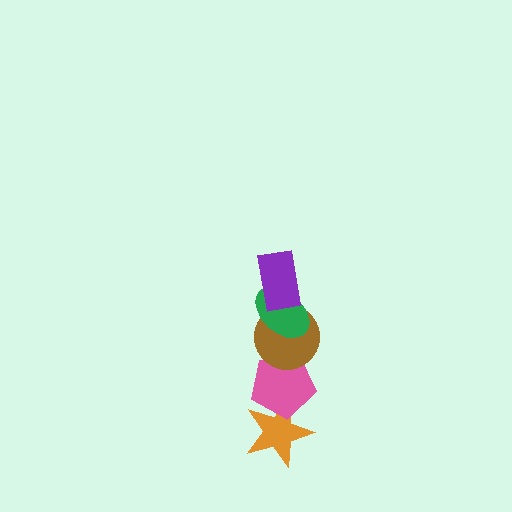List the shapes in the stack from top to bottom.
From top to bottom: the purple rectangle, the green ellipse, the brown circle, the pink pentagon, the orange star.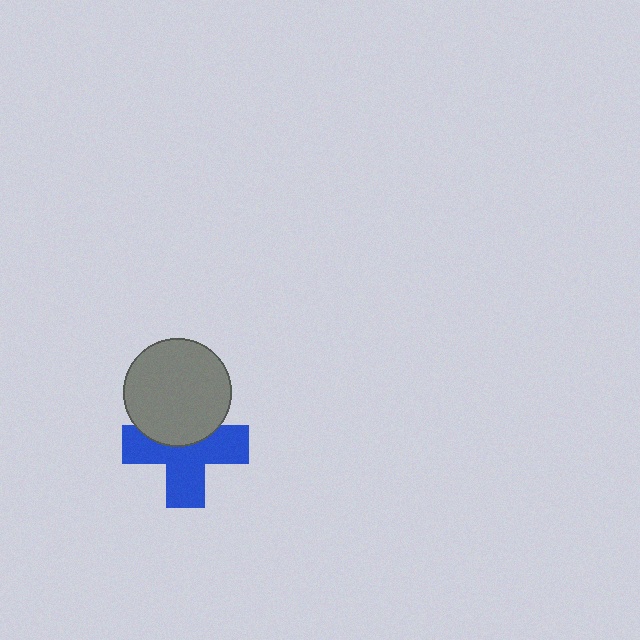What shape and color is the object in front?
The object in front is a gray circle.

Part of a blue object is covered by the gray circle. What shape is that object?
It is a cross.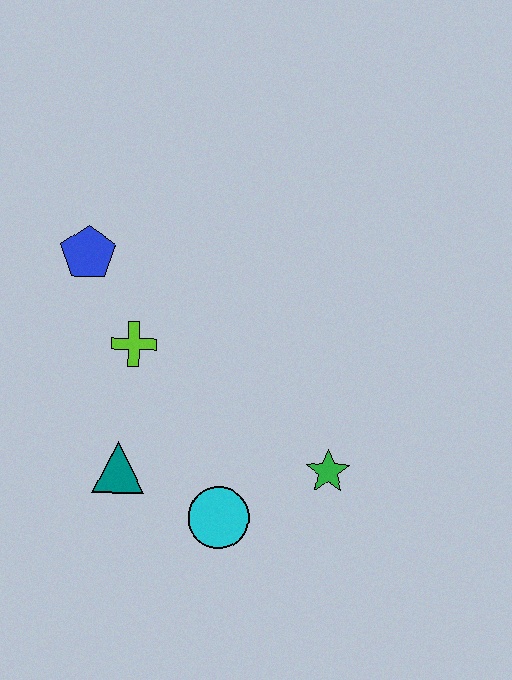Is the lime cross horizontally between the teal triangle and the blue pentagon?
No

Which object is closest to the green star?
The cyan circle is closest to the green star.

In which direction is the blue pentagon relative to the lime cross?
The blue pentagon is above the lime cross.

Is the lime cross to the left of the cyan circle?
Yes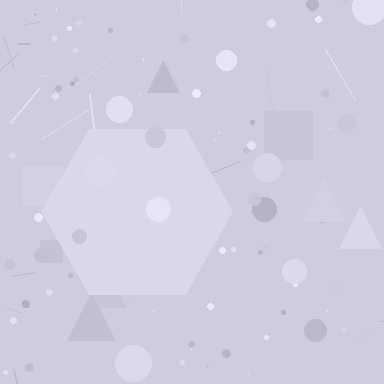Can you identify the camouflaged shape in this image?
The camouflaged shape is a hexagon.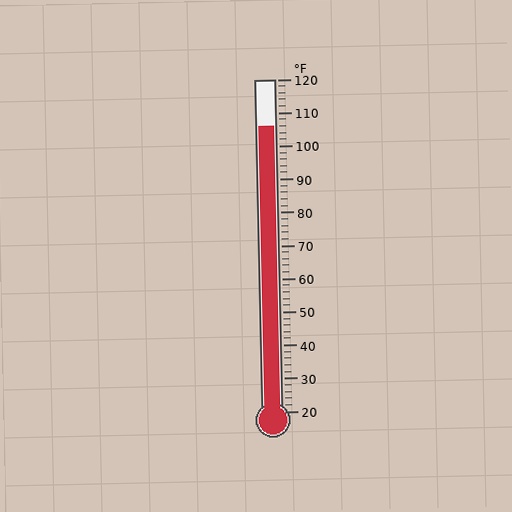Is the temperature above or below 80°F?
The temperature is above 80°F.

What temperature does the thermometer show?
The thermometer shows approximately 106°F.